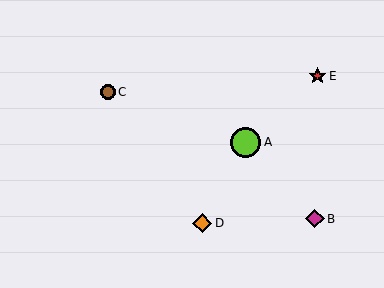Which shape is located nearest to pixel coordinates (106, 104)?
The brown circle (labeled C) at (108, 92) is nearest to that location.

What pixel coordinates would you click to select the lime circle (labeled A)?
Click at (245, 142) to select the lime circle A.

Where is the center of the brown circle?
The center of the brown circle is at (108, 92).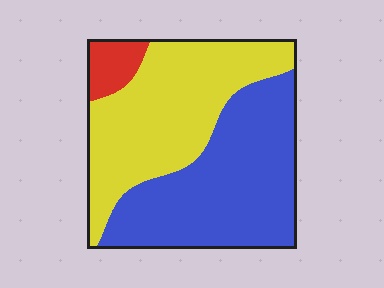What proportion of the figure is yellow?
Yellow covers roughly 45% of the figure.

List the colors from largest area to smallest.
From largest to smallest: blue, yellow, red.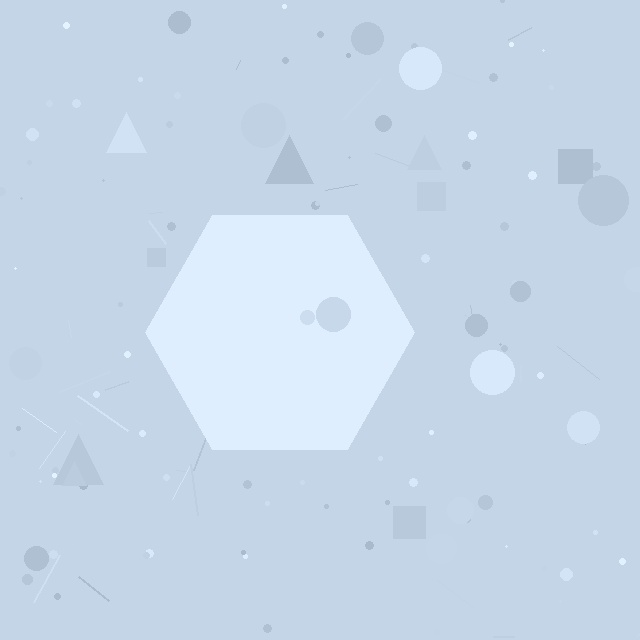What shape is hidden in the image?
A hexagon is hidden in the image.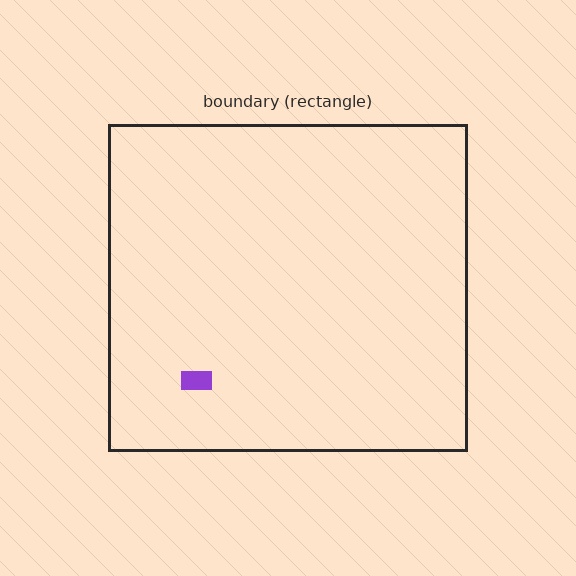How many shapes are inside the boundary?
1 inside, 0 outside.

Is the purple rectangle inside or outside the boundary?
Inside.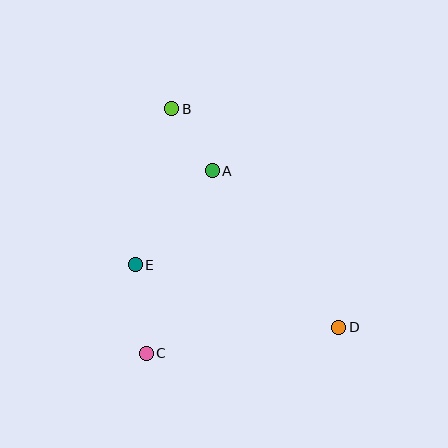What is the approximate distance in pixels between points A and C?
The distance between A and C is approximately 194 pixels.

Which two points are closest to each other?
Points A and B are closest to each other.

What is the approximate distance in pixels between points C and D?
The distance between C and D is approximately 194 pixels.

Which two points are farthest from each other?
Points B and D are farthest from each other.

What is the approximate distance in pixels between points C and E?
The distance between C and E is approximately 89 pixels.